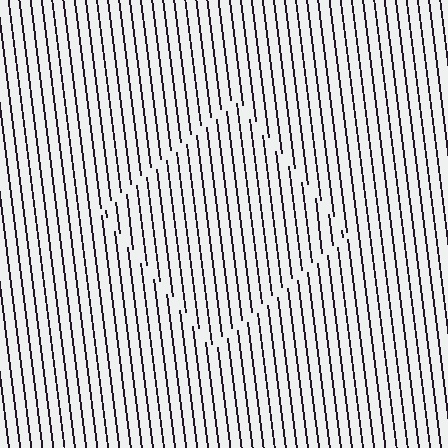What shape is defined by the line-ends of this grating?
An illusory square. The interior of the shape contains the same grating, shifted by half a period — the contour is defined by the phase discontinuity where line-ends from the inner and outer gratings abut.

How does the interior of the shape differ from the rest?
The interior of the shape contains the same grating, shifted by half a period — the contour is defined by the phase discontinuity where line-ends from the inner and outer gratings abut.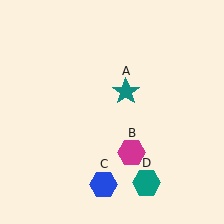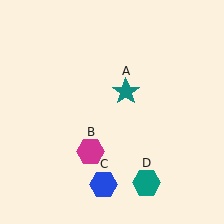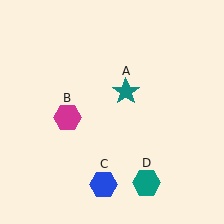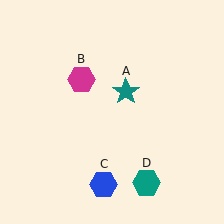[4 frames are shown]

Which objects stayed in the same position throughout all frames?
Teal star (object A) and blue hexagon (object C) and teal hexagon (object D) remained stationary.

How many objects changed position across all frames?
1 object changed position: magenta hexagon (object B).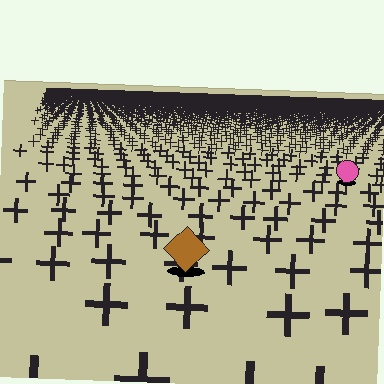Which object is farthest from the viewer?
The pink circle is farthest from the viewer. It appears smaller and the ground texture around it is denser.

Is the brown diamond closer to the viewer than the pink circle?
Yes. The brown diamond is closer — you can tell from the texture gradient: the ground texture is coarser near it.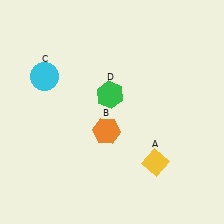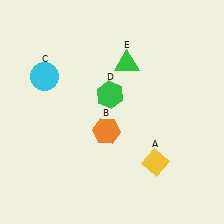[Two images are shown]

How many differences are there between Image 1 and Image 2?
There is 1 difference between the two images.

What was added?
A green triangle (E) was added in Image 2.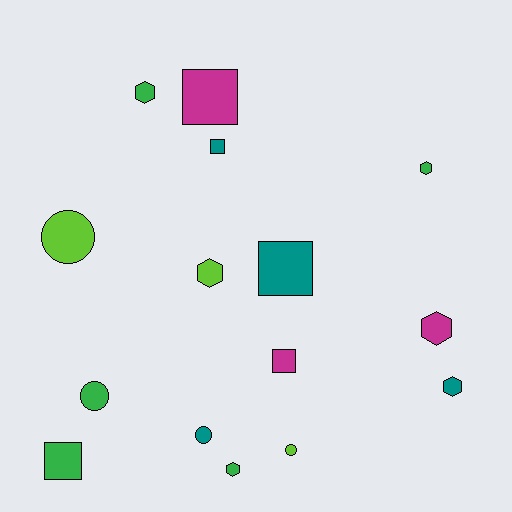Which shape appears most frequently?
Hexagon, with 6 objects.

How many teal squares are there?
There are 2 teal squares.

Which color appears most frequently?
Green, with 5 objects.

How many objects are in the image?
There are 15 objects.